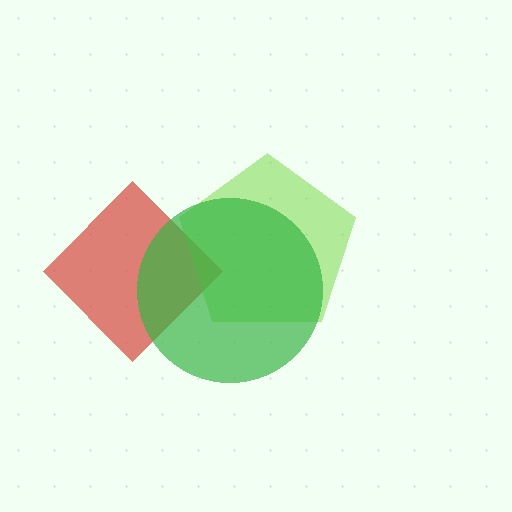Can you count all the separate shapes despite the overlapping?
Yes, there are 3 separate shapes.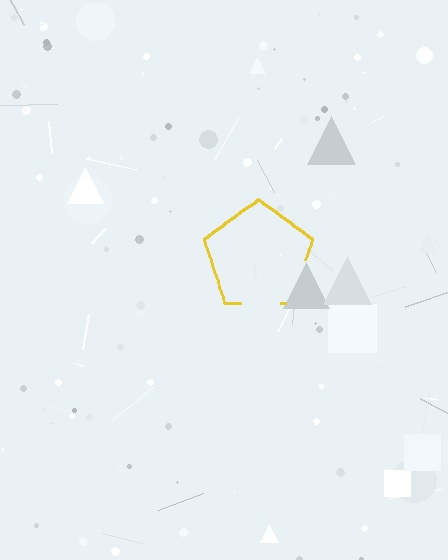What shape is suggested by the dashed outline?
The dashed outline suggests a pentagon.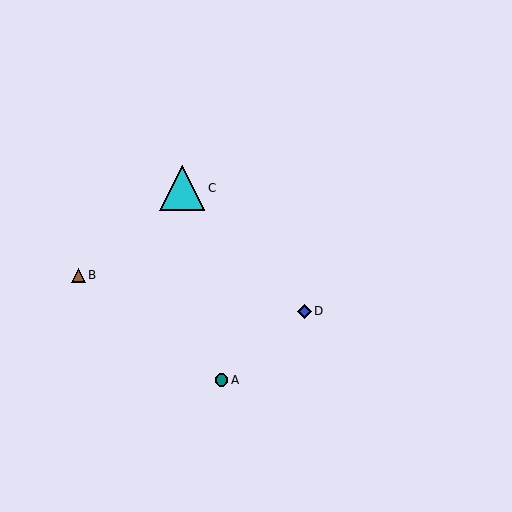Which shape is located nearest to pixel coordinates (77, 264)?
The brown triangle (labeled B) at (78, 275) is nearest to that location.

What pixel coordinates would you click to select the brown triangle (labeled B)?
Click at (78, 275) to select the brown triangle B.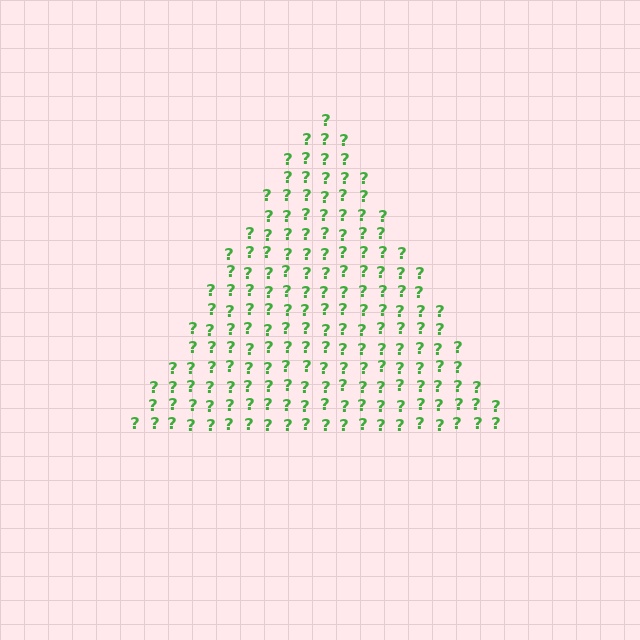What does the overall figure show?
The overall figure shows a triangle.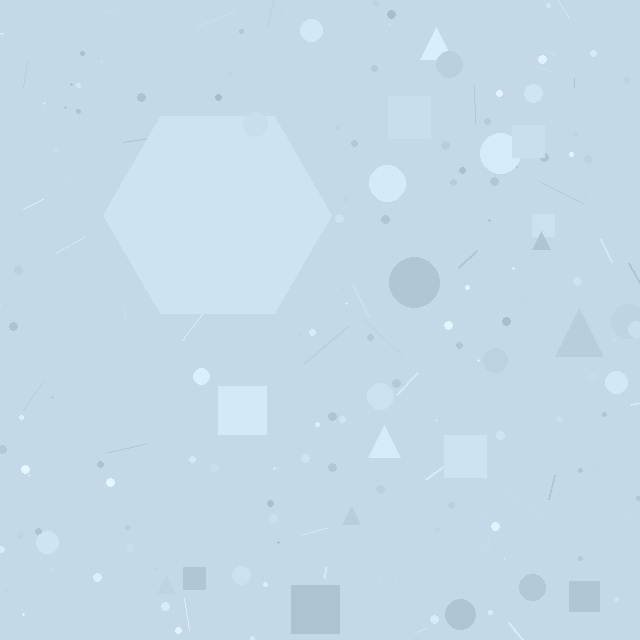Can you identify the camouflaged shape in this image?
The camouflaged shape is a hexagon.